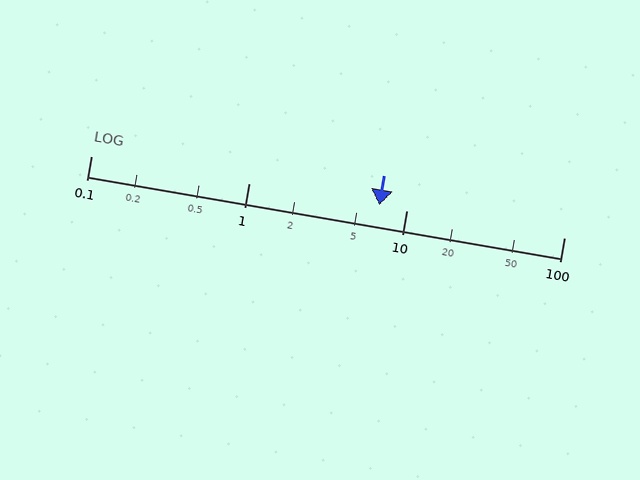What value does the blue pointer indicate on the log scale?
The pointer indicates approximately 6.7.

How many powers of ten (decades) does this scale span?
The scale spans 3 decades, from 0.1 to 100.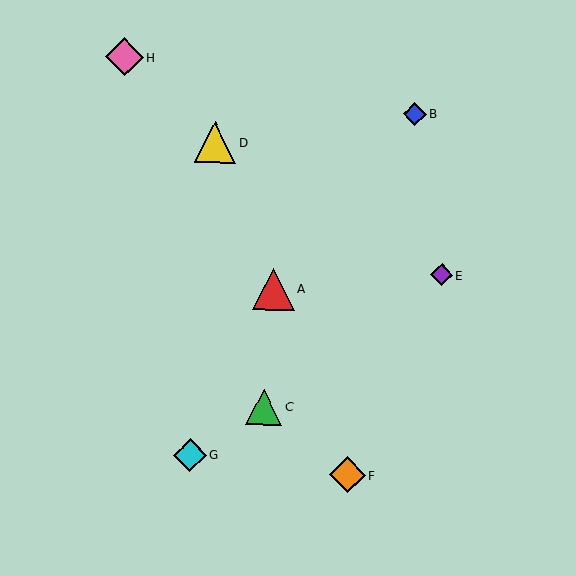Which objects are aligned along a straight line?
Objects A, D, F are aligned along a straight line.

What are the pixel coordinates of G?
Object G is at (190, 455).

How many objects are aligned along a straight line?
3 objects (A, D, F) are aligned along a straight line.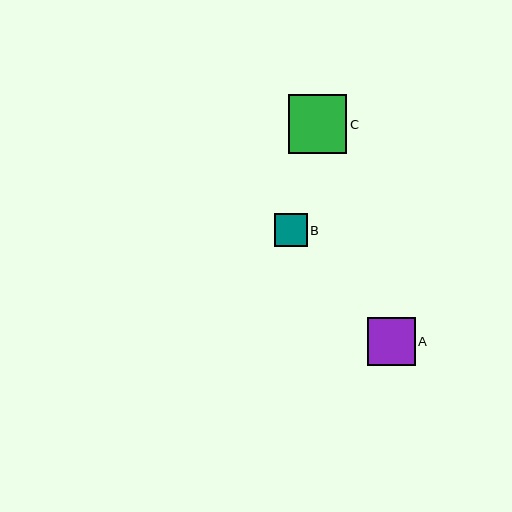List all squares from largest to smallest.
From largest to smallest: C, A, B.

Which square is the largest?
Square C is the largest with a size of approximately 58 pixels.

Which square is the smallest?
Square B is the smallest with a size of approximately 33 pixels.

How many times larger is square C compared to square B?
Square C is approximately 1.8 times the size of square B.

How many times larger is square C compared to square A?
Square C is approximately 1.2 times the size of square A.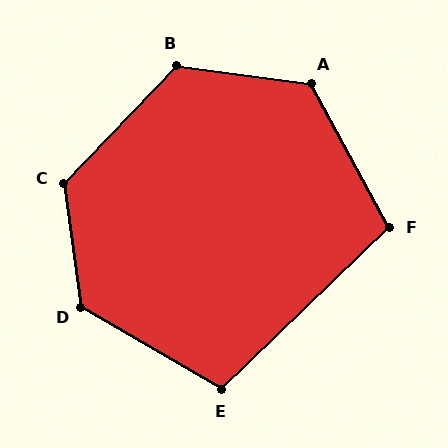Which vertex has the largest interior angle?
D, at approximately 128 degrees.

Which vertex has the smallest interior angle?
F, at approximately 106 degrees.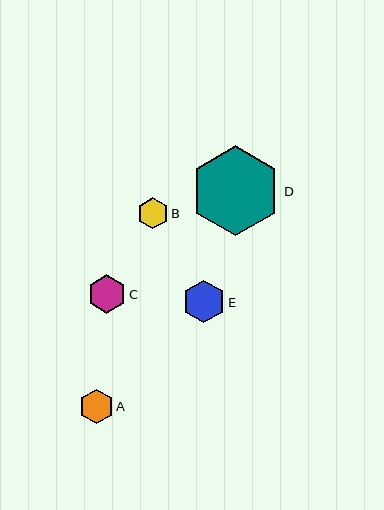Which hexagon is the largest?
Hexagon D is the largest with a size of approximately 90 pixels.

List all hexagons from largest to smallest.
From largest to smallest: D, E, C, A, B.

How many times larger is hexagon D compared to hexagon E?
Hexagon D is approximately 2.1 times the size of hexagon E.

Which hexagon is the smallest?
Hexagon B is the smallest with a size of approximately 31 pixels.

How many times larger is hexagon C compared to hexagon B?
Hexagon C is approximately 1.2 times the size of hexagon B.